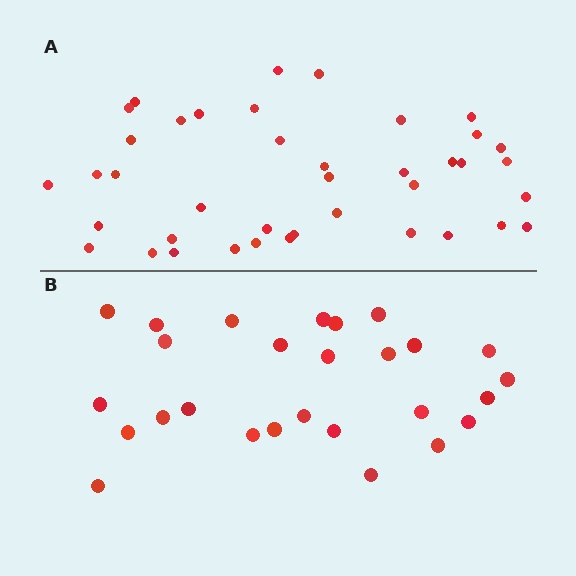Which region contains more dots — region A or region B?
Region A (the top region) has more dots.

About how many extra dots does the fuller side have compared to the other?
Region A has approximately 15 more dots than region B.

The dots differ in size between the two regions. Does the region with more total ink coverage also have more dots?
No. Region B has more total ink coverage because its dots are larger, but region A actually contains more individual dots. Total area can be misleading — the number of items is what matters here.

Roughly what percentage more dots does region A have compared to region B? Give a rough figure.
About 50% more.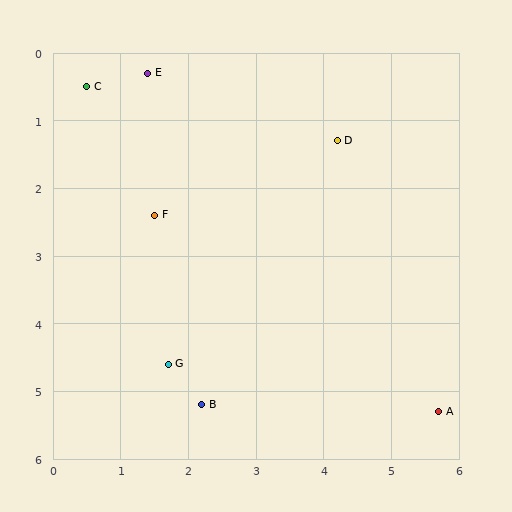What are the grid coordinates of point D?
Point D is at approximately (4.2, 1.3).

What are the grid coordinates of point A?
Point A is at approximately (5.7, 5.3).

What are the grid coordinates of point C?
Point C is at approximately (0.5, 0.5).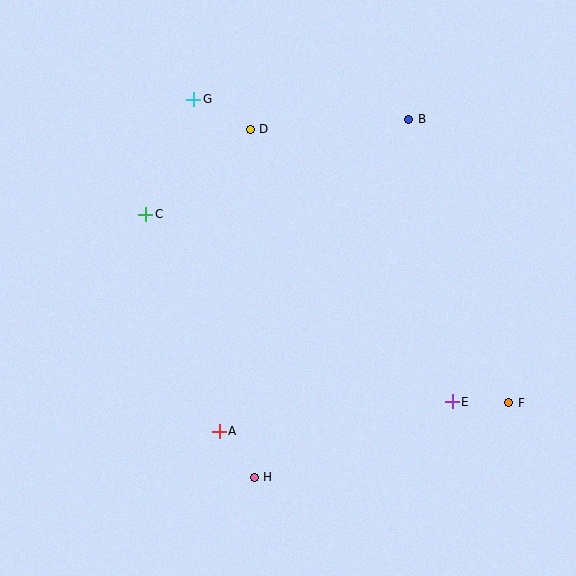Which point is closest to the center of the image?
Point A at (219, 431) is closest to the center.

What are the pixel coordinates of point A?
Point A is at (219, 431).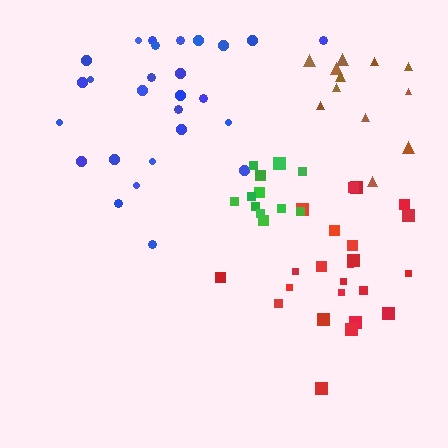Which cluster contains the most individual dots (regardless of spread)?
Blue (27).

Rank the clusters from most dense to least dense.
green, blue, red, brown.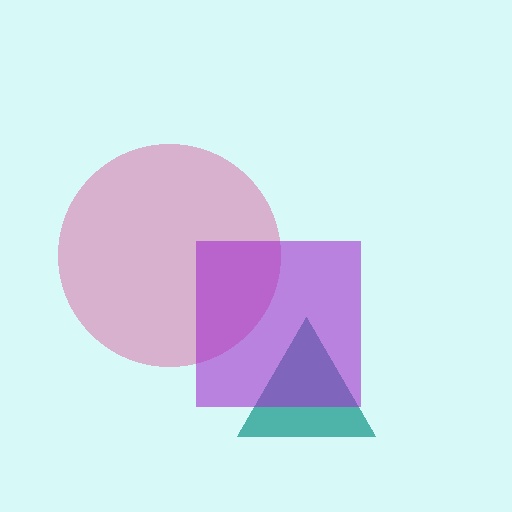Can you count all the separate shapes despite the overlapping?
Yes, there are 3 separate shapes.